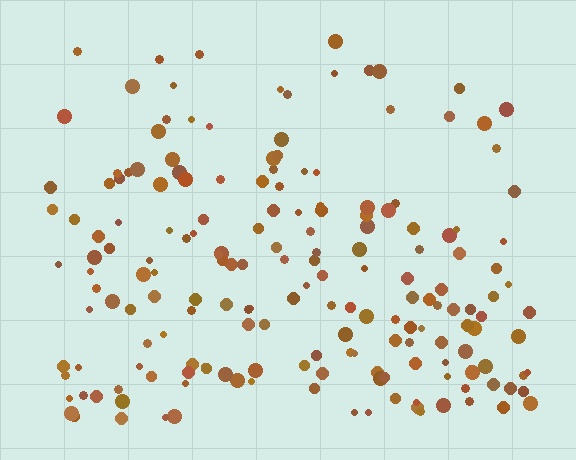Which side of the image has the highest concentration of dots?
The bottom.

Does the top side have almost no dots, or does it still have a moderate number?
Still a moderate number, just noticeably fewer than the bottom.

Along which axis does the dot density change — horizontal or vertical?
Vertical.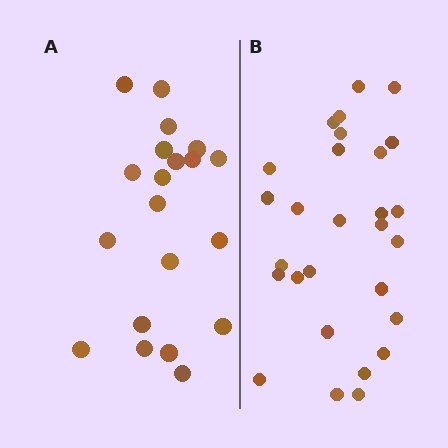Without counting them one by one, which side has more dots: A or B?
Region B (the right region) has more dots.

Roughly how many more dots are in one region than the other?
Region B has roughly 8 or so more dots than region A.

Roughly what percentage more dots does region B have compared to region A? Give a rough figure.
About 40% more.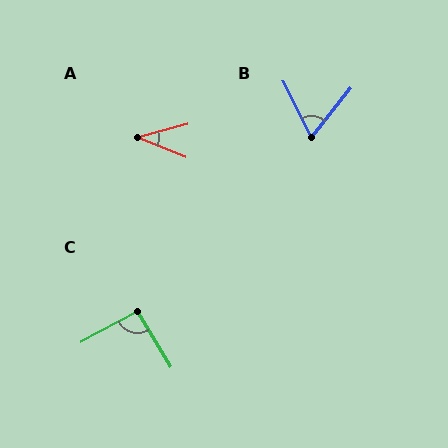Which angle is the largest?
C, at approximately 93 degrees.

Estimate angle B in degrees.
Approximately 66 degrees.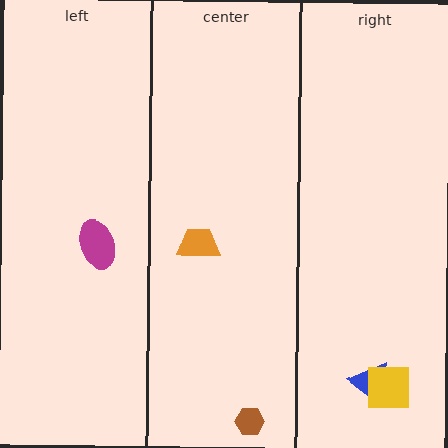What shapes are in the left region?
The magenta ellipse.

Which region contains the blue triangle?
The right region.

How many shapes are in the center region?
2.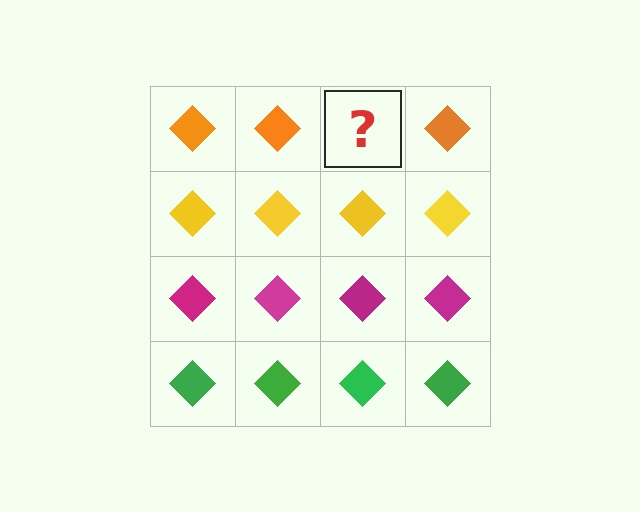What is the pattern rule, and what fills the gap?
The rule is that each row has a consistent color. The gap should be filled with an orange diamond.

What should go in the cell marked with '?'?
The missing cell should contain an orange diamond.